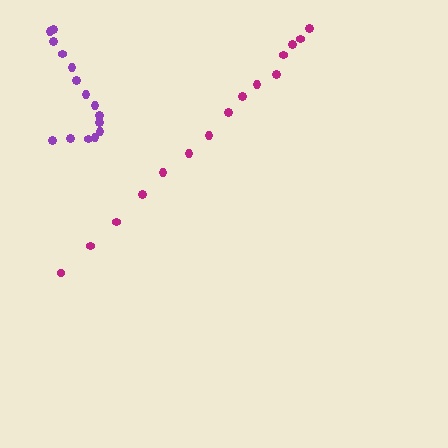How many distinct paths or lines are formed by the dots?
There are 2 distinct paths.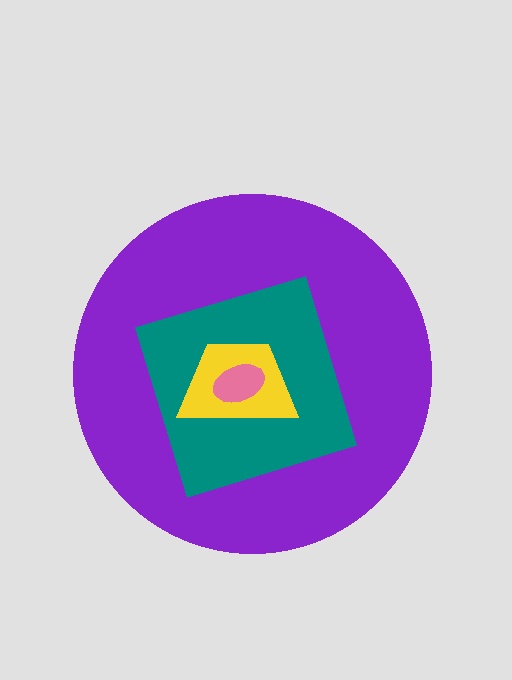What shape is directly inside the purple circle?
The teal square.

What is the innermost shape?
The pink ellipse.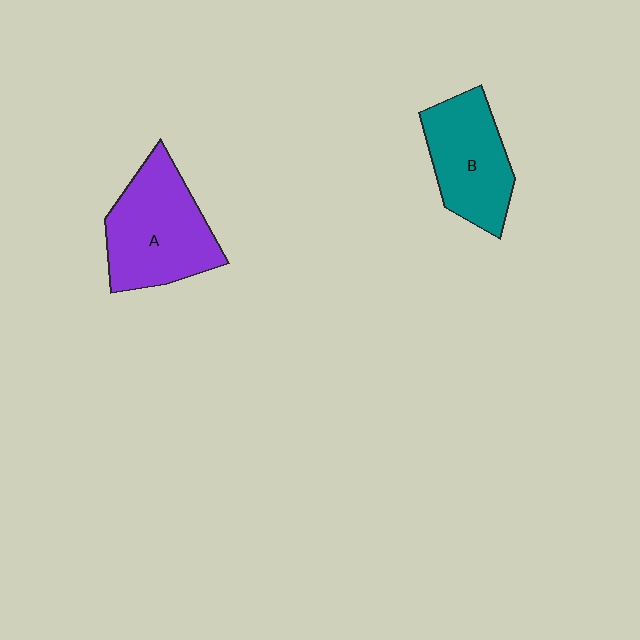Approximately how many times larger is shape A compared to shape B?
Approximately 1.2 times.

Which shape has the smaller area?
Shape B (teal).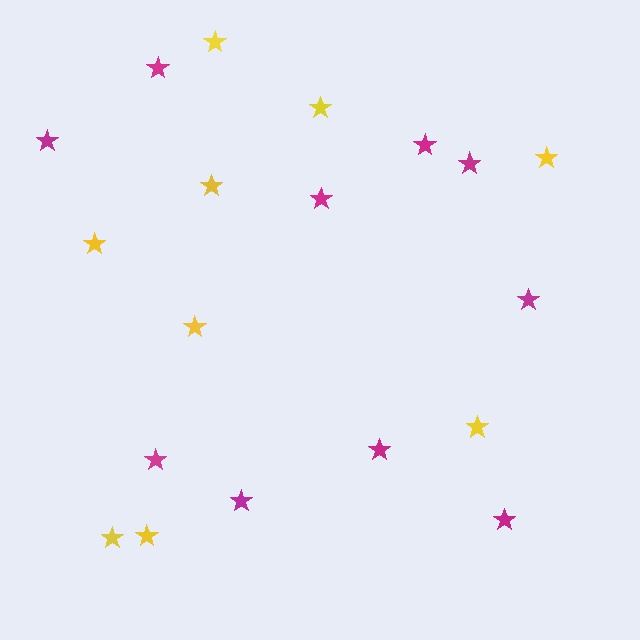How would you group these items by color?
There are 2 groups: one group of yellow stars (9) and one group of magenta stars (10).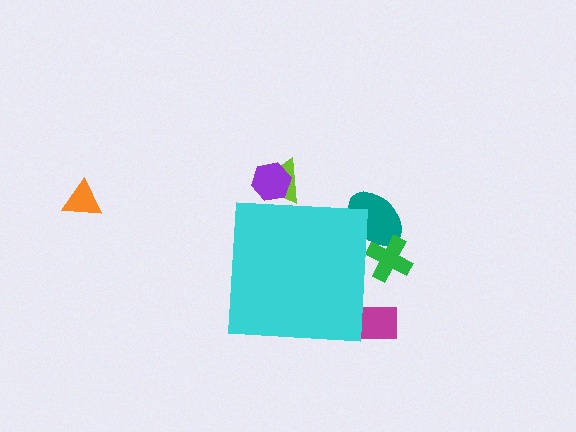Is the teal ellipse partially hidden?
Yes, the teal ellipse is partially hidden behind the cyan square.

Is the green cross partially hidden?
Yes, the green cross is partially hidden behind the cyan square.